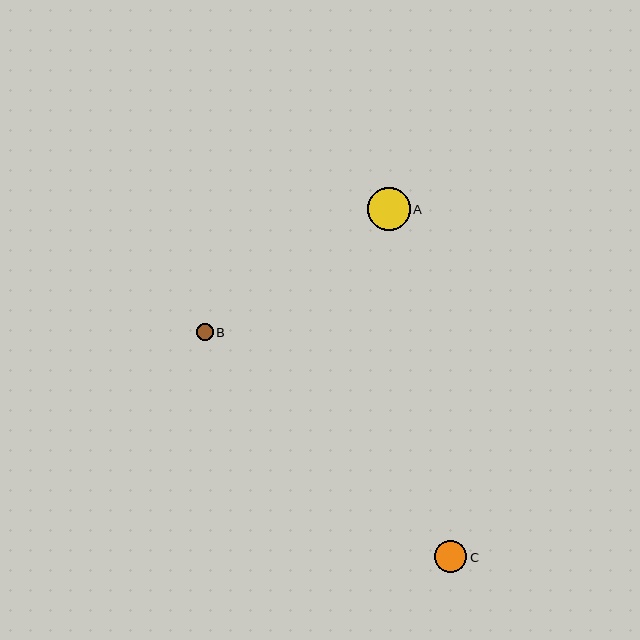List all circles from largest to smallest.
From largest to smallest: A, C, B.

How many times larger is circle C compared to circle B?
Circle C is approximately 1.9 times the size of circle B.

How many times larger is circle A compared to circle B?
Circle A is approximately 2.4 times the size of circle B.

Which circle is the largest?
Circle A is the largest with a size of approximately 43 pixels.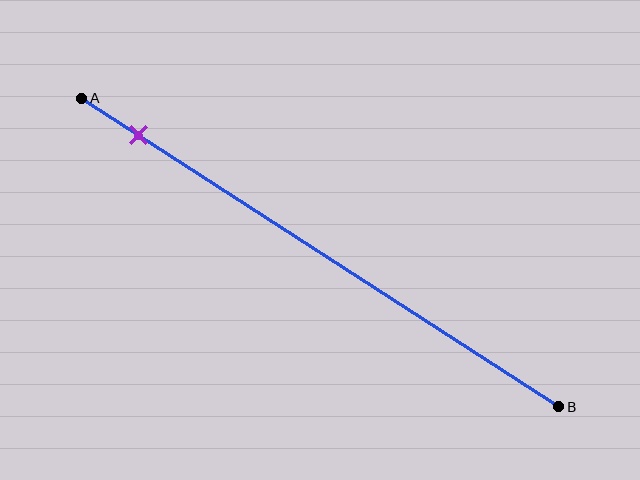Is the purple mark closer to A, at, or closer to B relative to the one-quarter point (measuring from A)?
The purple mark is closer to point A than the one-quarter point of segment AB.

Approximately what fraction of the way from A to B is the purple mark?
The purple mark is approximately 10% of the way from A to B.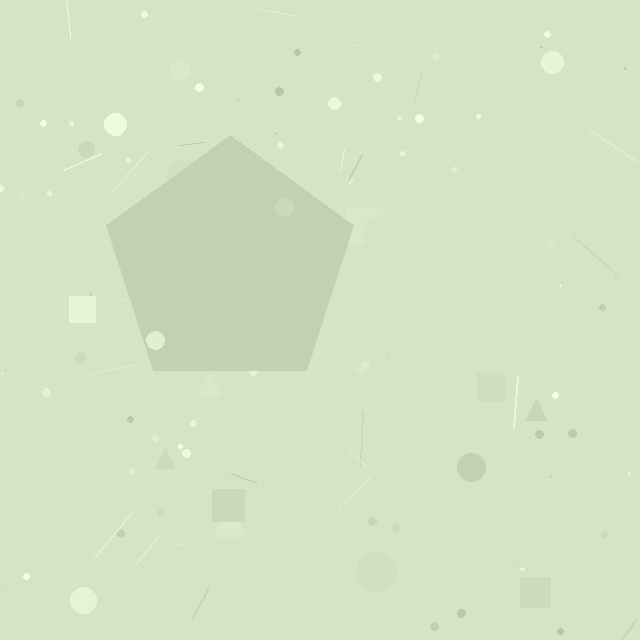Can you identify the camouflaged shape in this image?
The camouflaged shape is a pentagon.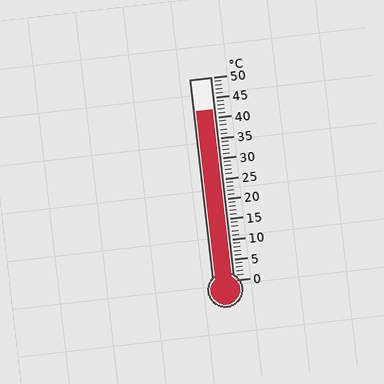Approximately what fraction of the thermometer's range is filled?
The thermometer is filled to approximately 85% of its range.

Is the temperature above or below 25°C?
The temperature is above 25°C.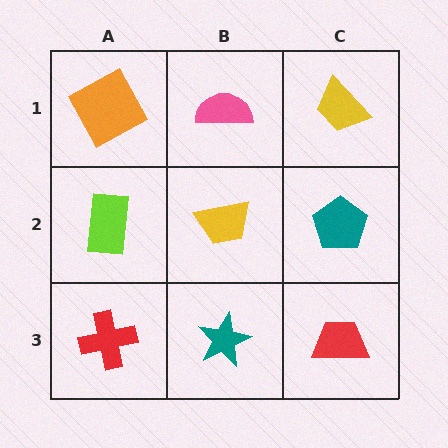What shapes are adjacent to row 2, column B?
A pink semicircle (row 1, column B), a teal star (row 3, column B), a lime rectangle (row 2, column A), a teal pentagon (row 2, column C).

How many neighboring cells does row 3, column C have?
2.